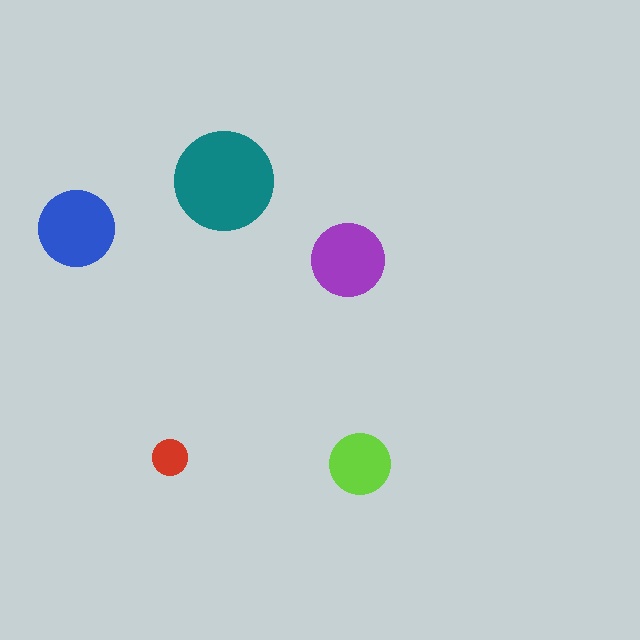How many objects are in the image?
There are 5 objects in the image.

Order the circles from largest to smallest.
the teal one, the blue one, the purple one, the lime one, the red one.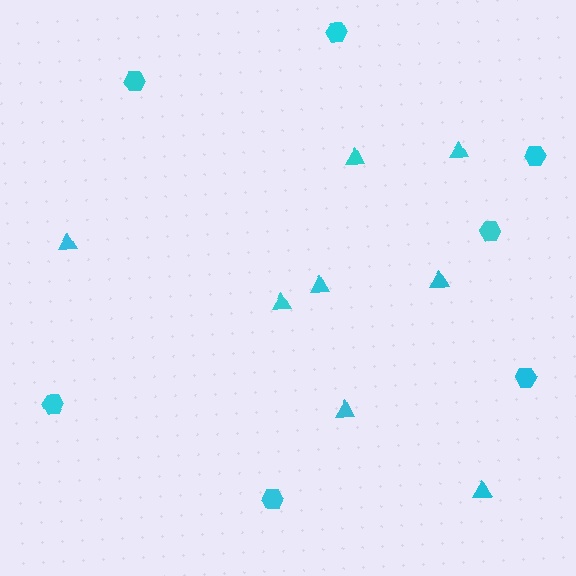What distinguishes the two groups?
There are 2 groups: one group of hexagons (7) and one group of triangles (8).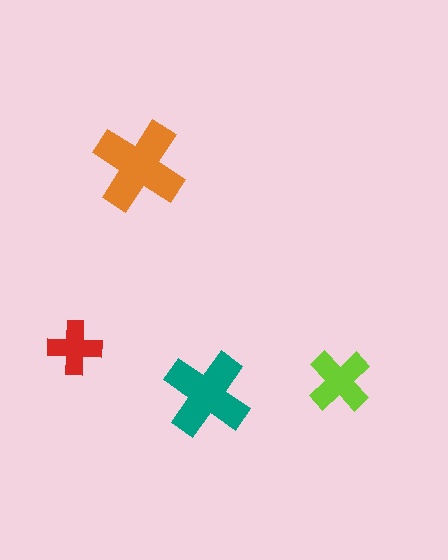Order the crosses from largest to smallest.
the orange one, the teal one, the lime one, the red one.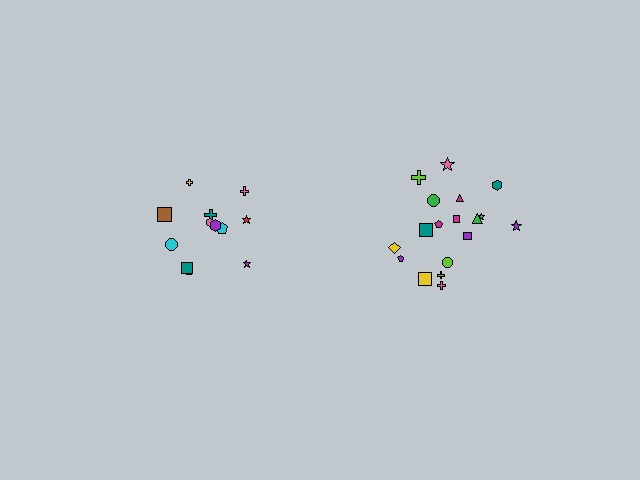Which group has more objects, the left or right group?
The right group.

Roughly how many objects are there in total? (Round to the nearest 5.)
Roughly 30 objects in total.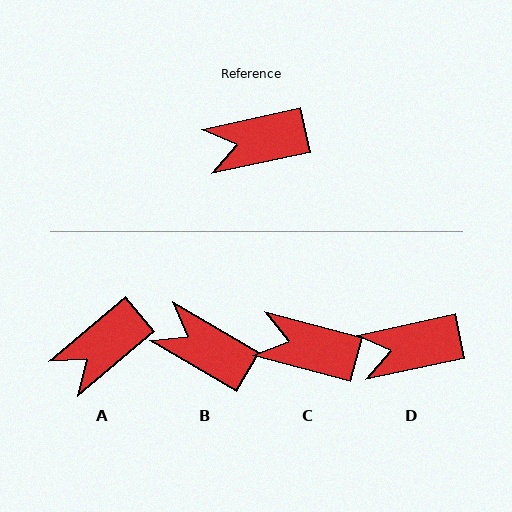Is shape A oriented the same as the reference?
No, it is off by about 28 degrees.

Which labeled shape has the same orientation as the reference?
D.